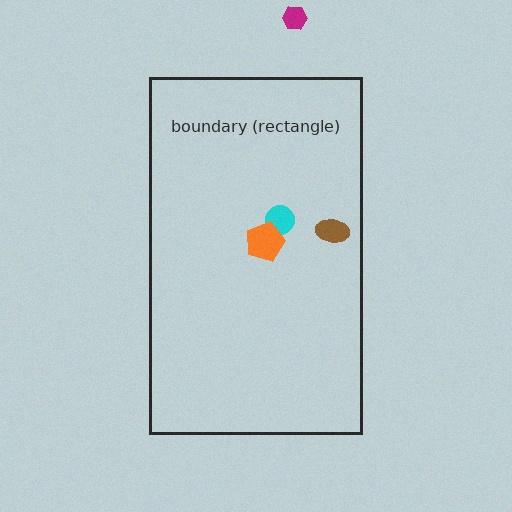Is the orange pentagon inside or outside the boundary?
Inside.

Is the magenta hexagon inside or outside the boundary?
Outside.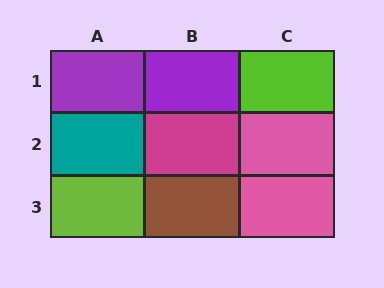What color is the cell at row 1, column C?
Lime.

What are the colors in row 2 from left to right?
Teal, magenta, pink.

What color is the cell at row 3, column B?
Brown.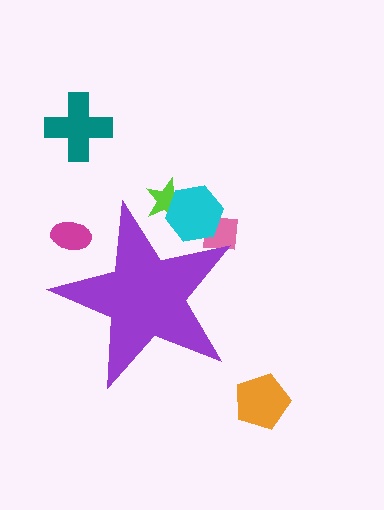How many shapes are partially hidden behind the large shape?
4 shapes are partially hidden.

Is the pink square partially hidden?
Yes, the pink square is partially hidden behind the purple star.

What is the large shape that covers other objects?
A purple star.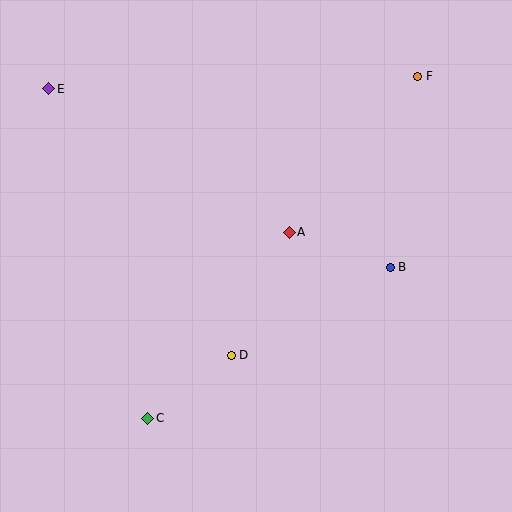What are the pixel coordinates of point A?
Point A is at (289, 232).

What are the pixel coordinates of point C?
Point C is at (148, 418).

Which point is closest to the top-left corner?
Point E is closest to the top-left corner.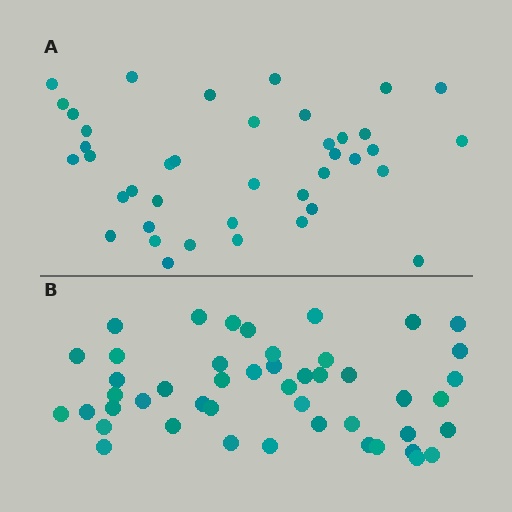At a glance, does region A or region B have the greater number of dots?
Region B (the bottom region) has more dots.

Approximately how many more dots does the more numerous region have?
Region B has roughly 8 or so more dots than region A.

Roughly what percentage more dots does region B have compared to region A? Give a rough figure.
About 20% more.